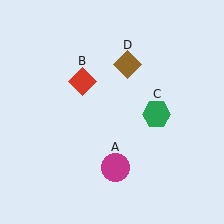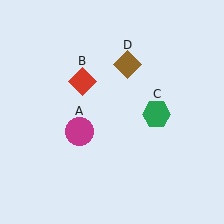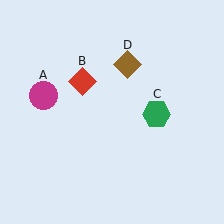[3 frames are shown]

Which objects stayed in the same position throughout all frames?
Red diamond (object B) and green hexagon (object C) and brown diamond (object D) remained stationary.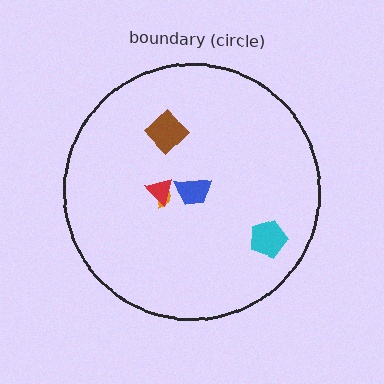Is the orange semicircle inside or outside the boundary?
Inside.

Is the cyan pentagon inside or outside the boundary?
Inside.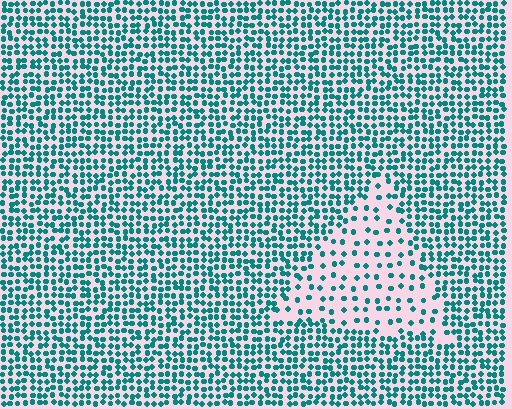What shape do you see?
I see a triangle.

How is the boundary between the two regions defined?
The boundary is defined by a change in element density (approximately 2.5x ratio). All elements are the same color, size, and shape.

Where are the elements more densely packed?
The elements are more densely packed outside the triangle boundary.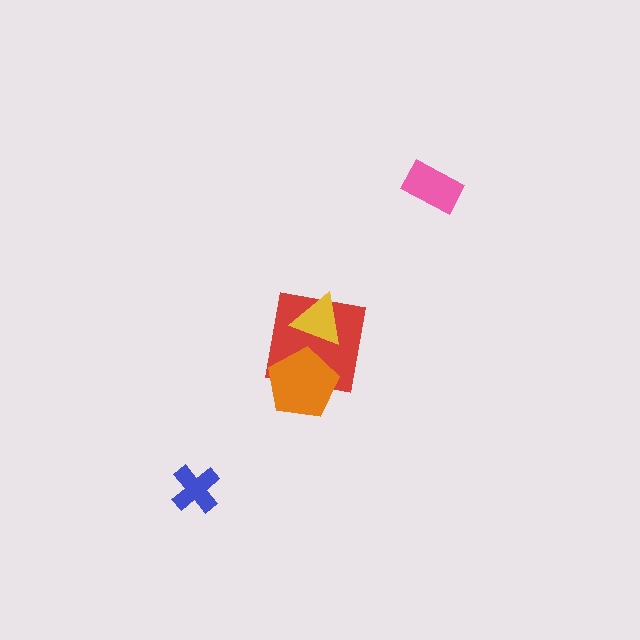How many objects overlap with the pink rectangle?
0 objects overlap with the pink rectangle.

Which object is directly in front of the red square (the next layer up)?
The yellow triangle is directly in front of the red square.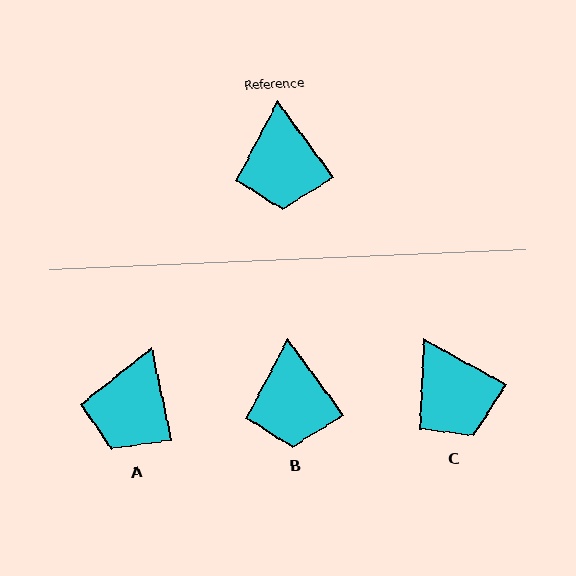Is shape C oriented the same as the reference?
No, it is off by about 25 degrees.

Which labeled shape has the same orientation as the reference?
B.